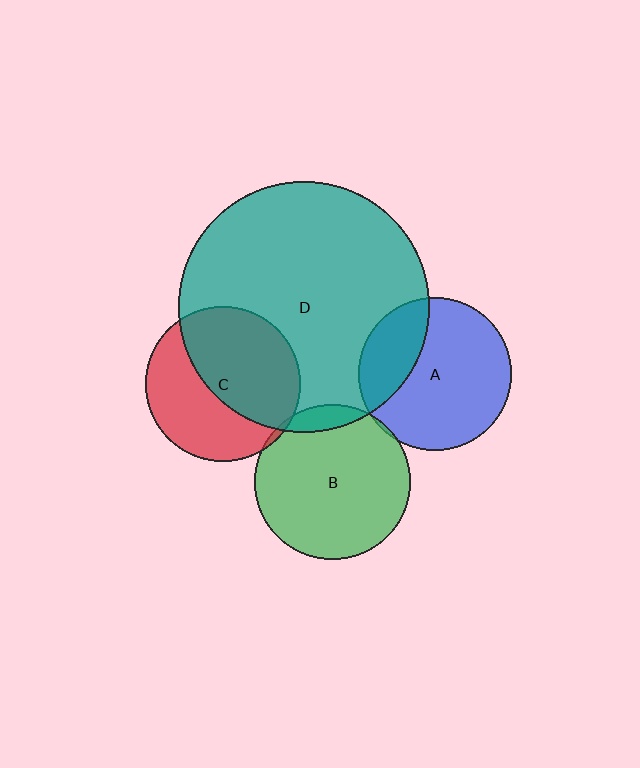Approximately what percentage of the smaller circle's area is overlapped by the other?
Approximately 25%.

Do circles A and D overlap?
Yes.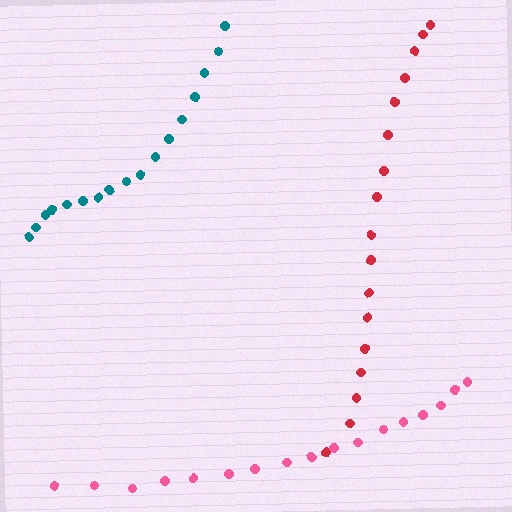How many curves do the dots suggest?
There are 3 distinct paths.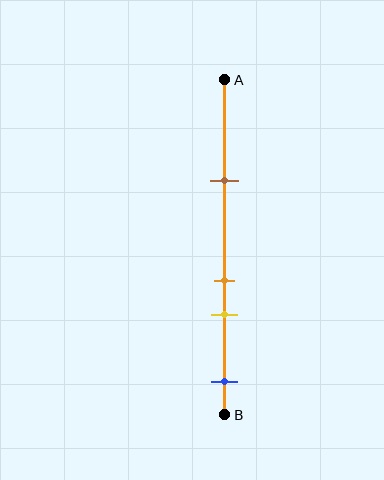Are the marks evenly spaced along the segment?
No, the marks are not evenly spaced.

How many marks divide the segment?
There are 4 marks dividing the segment.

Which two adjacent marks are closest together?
The orange and yellow marks are the closest adjacent pair.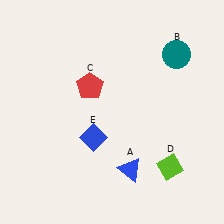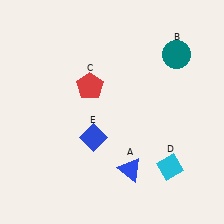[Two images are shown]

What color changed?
The diamond (D) changed from lime in Image 1 to cyan in Image 2.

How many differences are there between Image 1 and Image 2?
There is 1 difference between the two images.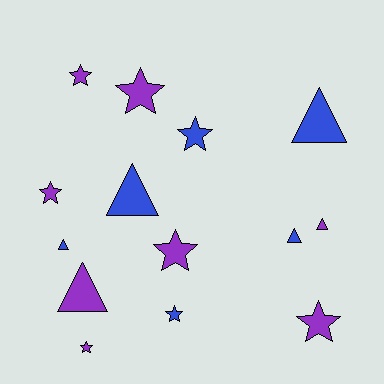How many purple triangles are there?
There are 2 purple triangles.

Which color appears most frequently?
Purple, with 8 objects.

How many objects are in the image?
There are 14 objects.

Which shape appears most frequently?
Star, with 8 objects.